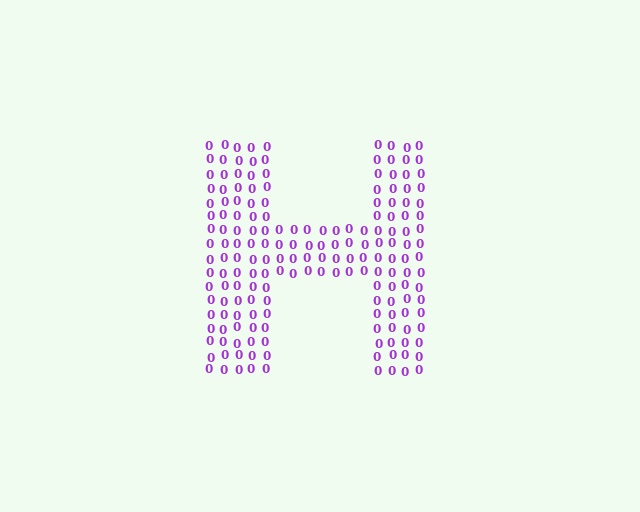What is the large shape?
The large shape is the letter H.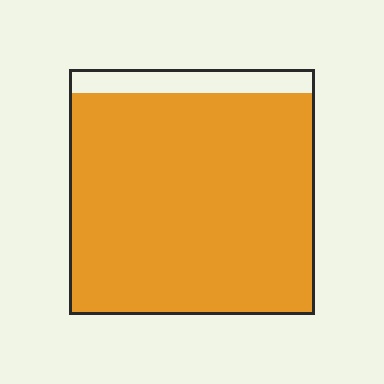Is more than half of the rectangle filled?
Yes.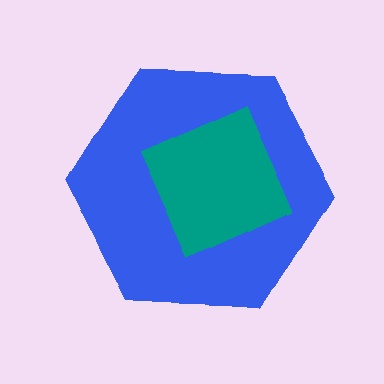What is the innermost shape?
The teal square.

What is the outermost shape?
The blue hexagon.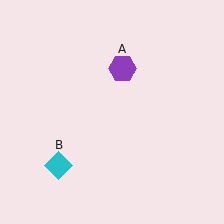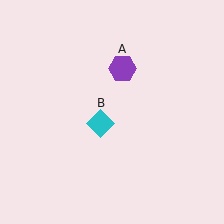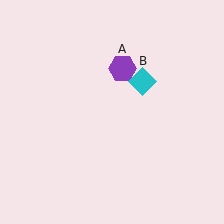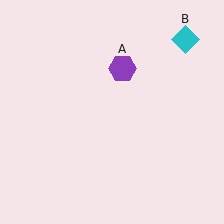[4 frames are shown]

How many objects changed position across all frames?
1 object changed position: cyan diamond (object B).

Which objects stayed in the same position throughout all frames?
Purple hexagon (object A) remained stationary.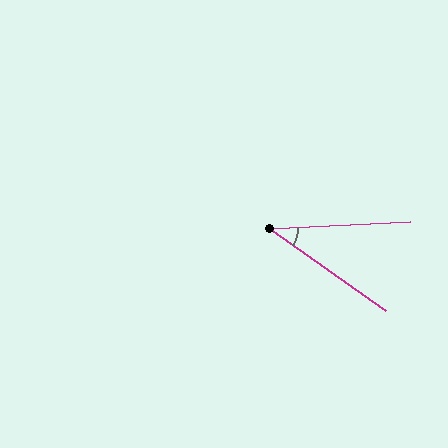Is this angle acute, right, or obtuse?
It is acute.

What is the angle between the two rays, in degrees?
Approximately 38 degrees.